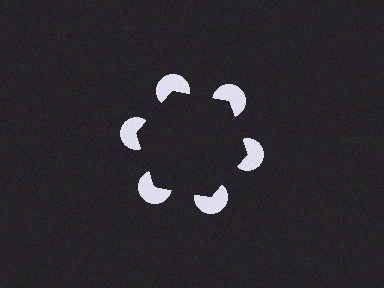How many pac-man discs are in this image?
There are 6 — one at each vertex of the illusory hexagon.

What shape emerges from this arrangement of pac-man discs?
An illusory hexagon — its edges are inferred from the aligned wedge cuts in the pac-man discs, not physically drawn.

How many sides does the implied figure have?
6 sides.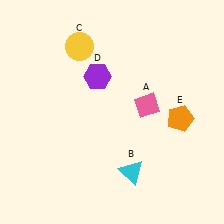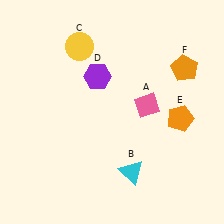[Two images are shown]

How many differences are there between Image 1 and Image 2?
There is 1 difference between the two images.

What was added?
An orange pentagon (F) was added in Image 2.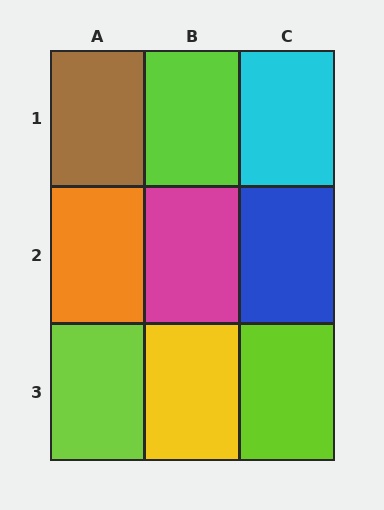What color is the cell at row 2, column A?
Orange.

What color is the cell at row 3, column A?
Lime.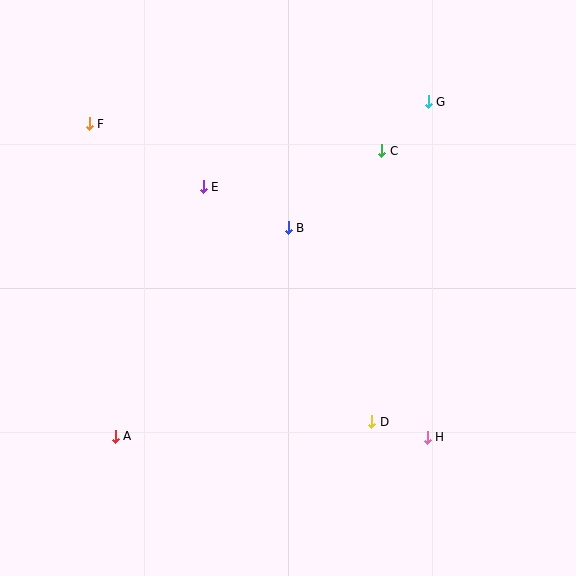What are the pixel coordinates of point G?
Point G is at (428, 102).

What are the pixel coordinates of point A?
Point A is at (115, 436).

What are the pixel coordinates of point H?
Point H is at (427, 438).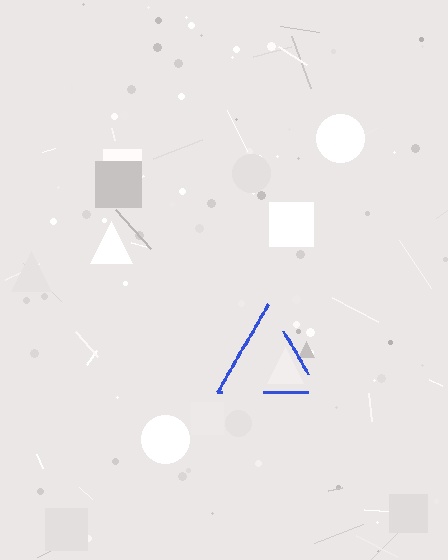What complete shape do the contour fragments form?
The contour fragments form a triangle.